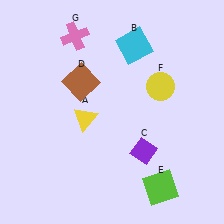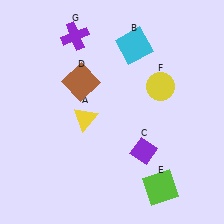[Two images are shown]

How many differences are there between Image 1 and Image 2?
There is 1 difference between the two images.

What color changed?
The cross (G) changed from pink in Image 1 to purple in Image 2.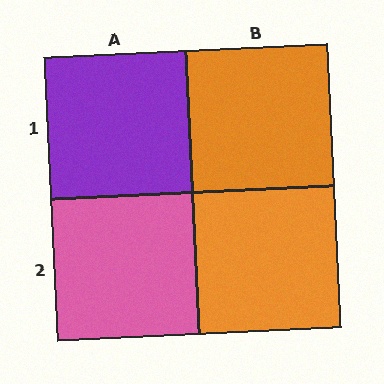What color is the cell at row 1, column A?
Purple.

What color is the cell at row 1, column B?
Orange.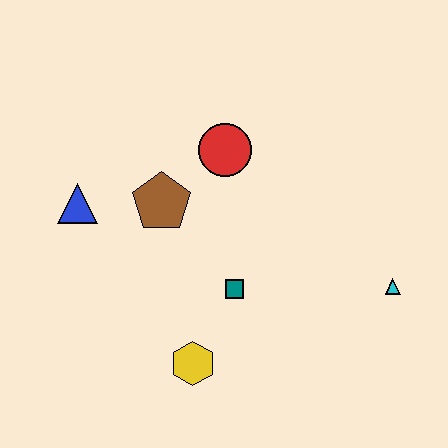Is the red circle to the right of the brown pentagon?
Yes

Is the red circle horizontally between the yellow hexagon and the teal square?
Yes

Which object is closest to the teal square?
The yellow hexagon is closest to the teal square.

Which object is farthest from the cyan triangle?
The blue triangle is farthest from the cyan triangle.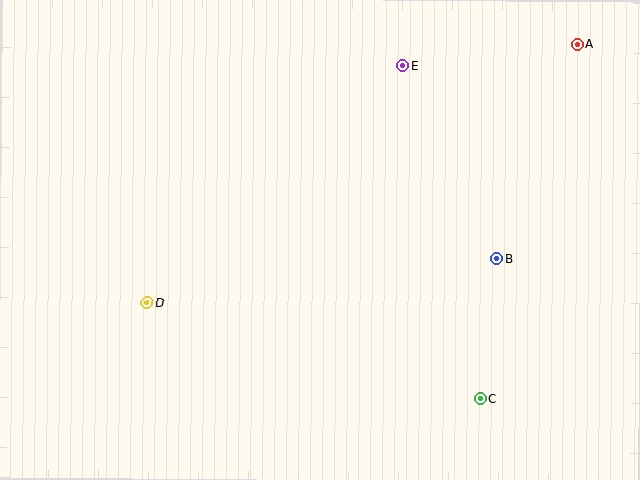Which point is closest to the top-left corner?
Point D is closest to the top-left corner.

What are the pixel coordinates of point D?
Point D is at (147, 302).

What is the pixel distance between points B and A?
The distance between B and A is 229 pixels.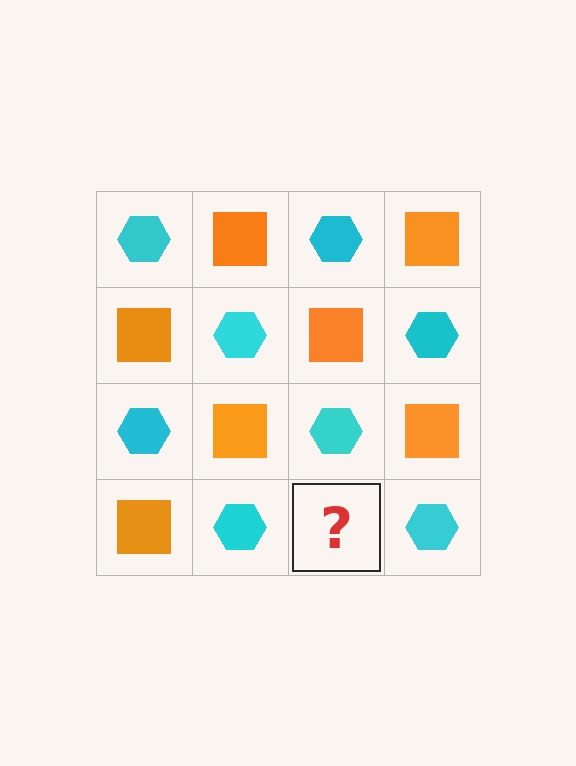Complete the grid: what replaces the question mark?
The question mark should be replaced with an orange square.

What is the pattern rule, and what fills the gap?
The rule is that it alternates cyan hexagon and orange square in a checkerboard pattern. The gap should be filled with an orange square.